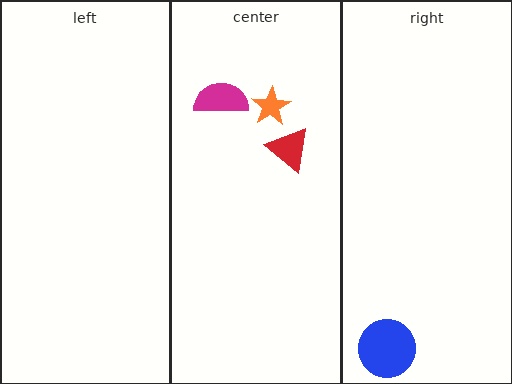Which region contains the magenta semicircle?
The center region.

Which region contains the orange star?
The center region.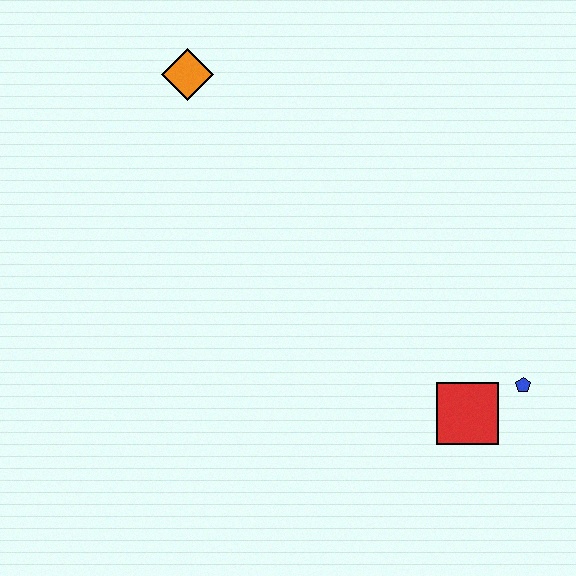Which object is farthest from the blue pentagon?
The orange diamond is farthest from the blue pentagon.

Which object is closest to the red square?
The blue pentagon is closest to the red square.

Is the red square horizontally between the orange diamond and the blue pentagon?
Yes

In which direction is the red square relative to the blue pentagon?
The red square is to the left of the blue pentagon.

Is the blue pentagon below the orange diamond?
Yes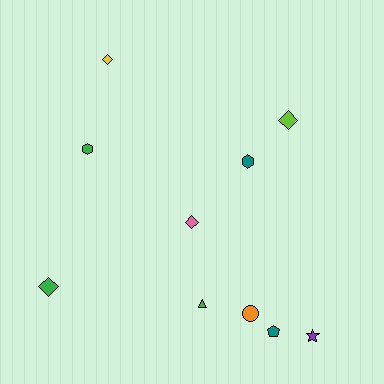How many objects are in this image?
There are 10 objects.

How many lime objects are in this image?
There is 1 lime object.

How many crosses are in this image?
There are no crosses.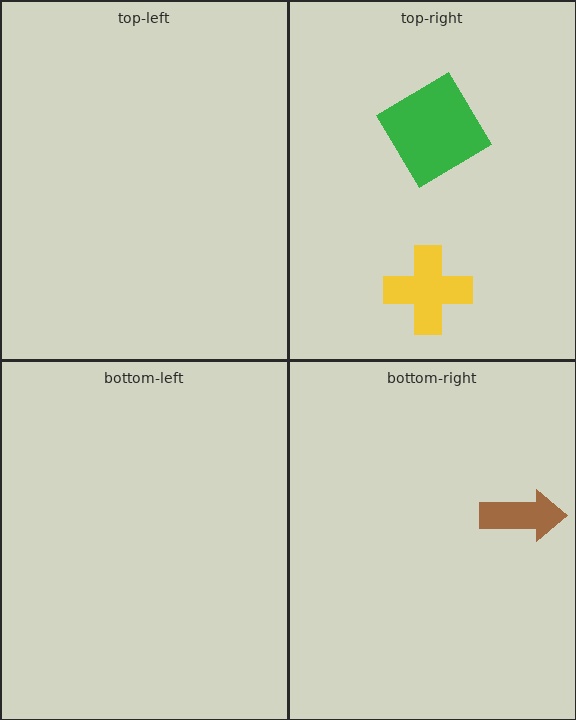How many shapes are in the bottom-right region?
1.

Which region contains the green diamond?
The top-right region.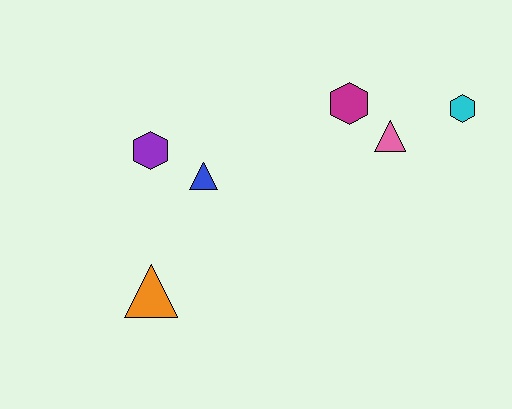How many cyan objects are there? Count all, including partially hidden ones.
There is 1 cyan object.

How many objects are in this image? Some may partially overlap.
There are 6 objects.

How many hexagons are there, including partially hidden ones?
There are 3 hexagons.